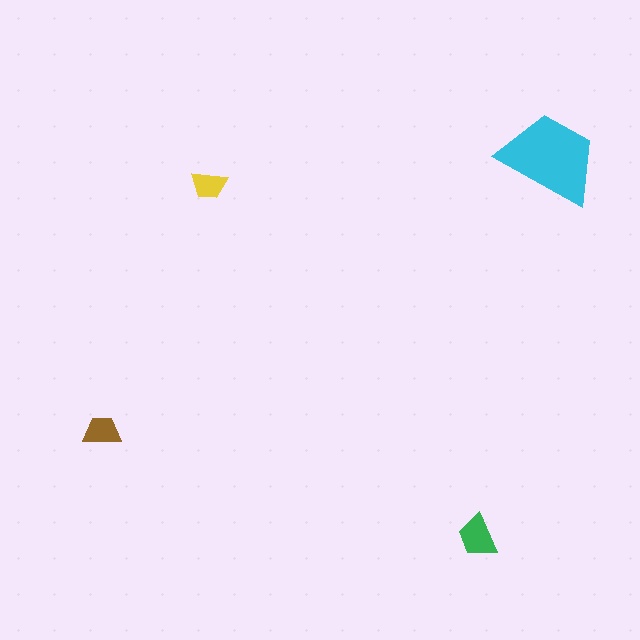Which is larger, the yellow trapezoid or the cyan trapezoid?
The cyan one.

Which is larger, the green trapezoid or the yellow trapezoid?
The green one.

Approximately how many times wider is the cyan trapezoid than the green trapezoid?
About 2.5 times wider.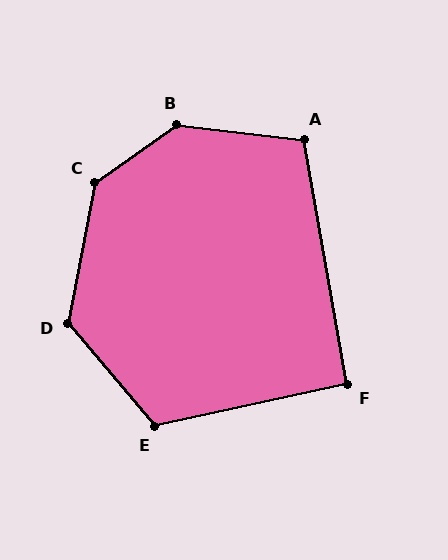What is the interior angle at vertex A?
Approximately 106 degrees (obtuse).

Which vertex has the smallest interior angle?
F, at approximately 92 degrees.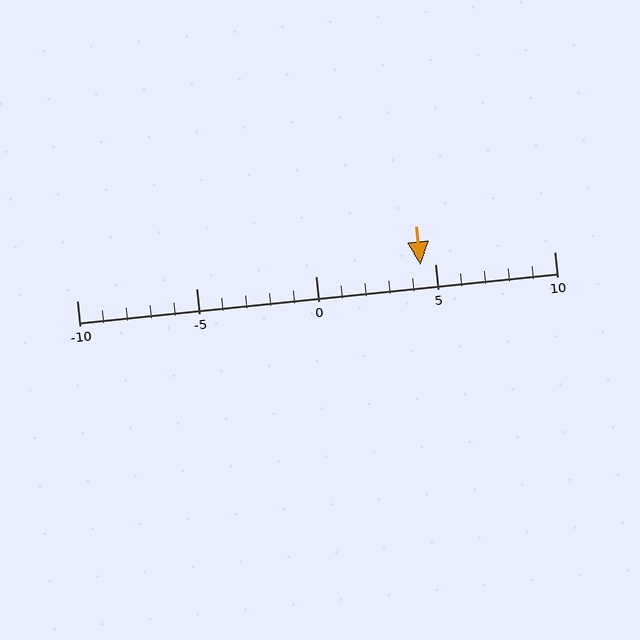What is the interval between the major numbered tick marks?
The major tick marks are spaced 5 units apart.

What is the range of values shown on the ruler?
The ruler shows values from -10 to 10.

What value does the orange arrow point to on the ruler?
The orange arrow points to approximately 4.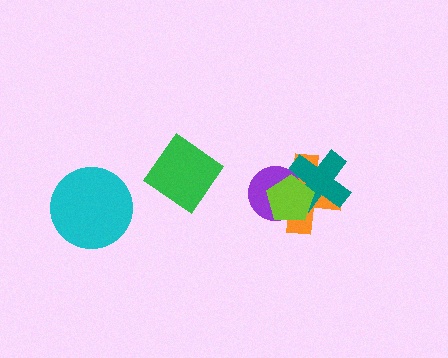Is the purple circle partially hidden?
Yes, it is partially covered by another shape.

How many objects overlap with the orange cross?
3 objects overlap with the orange cross.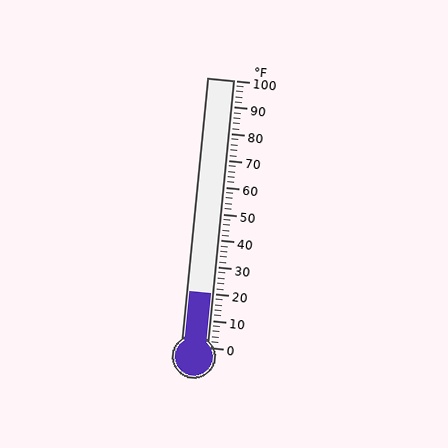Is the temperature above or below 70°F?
The temperature is below 70°F.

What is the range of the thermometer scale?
The thermometer scale ranges from 0°F to 100°F.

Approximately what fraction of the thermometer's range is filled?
The thermometer is filled to approximately 20% of its range.